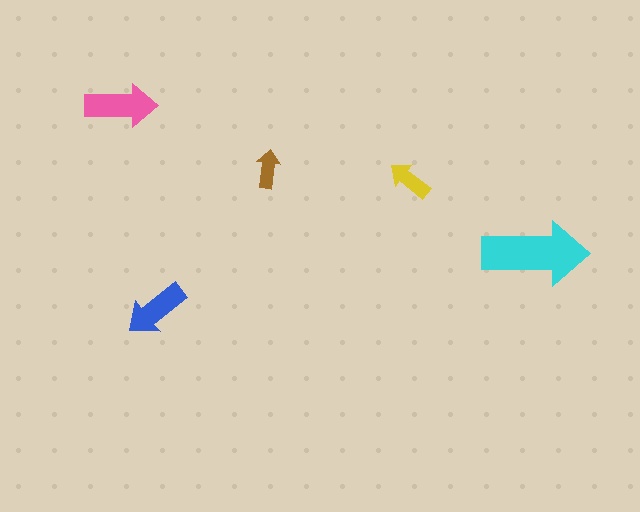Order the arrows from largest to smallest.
the cyan one, the pink one, the blue one, the yellow one, the brown one.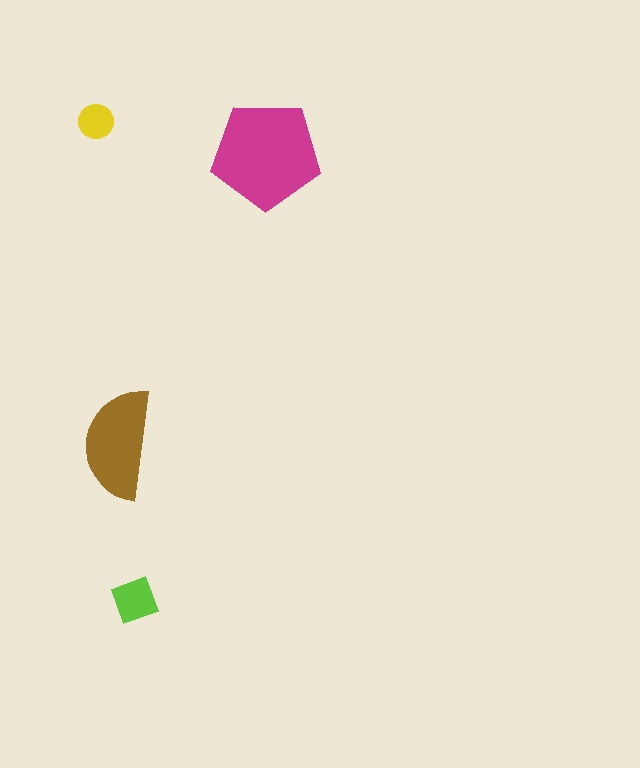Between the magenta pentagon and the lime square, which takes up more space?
The magenta pentagon.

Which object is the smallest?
The yellow circle.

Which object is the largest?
The magenta pentagon.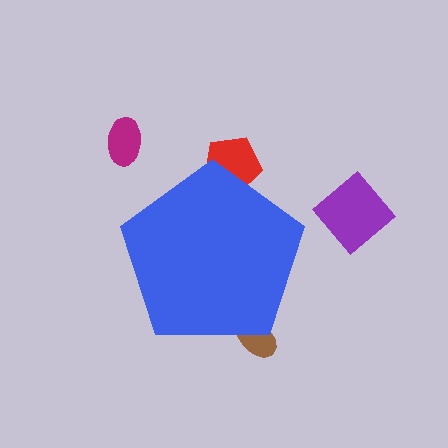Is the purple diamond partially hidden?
No, the purple diamond is fully visible.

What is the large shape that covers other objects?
A blue pentagon.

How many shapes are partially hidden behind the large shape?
2 shapes are partially hidden.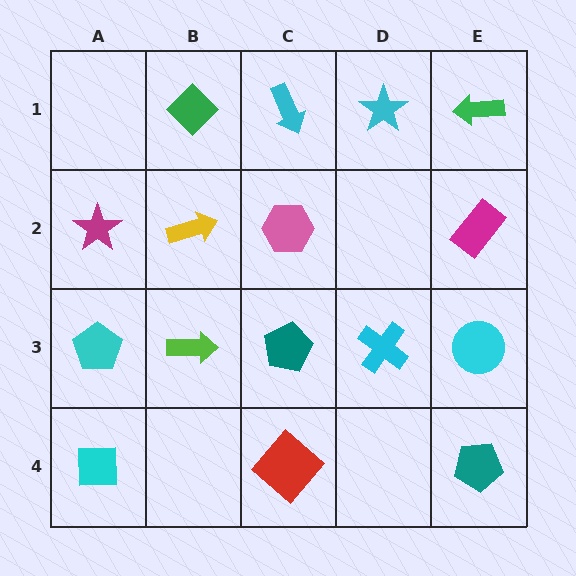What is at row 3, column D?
A cyan cross.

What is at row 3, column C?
A teal pentagon.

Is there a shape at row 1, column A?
No, that cell is empty.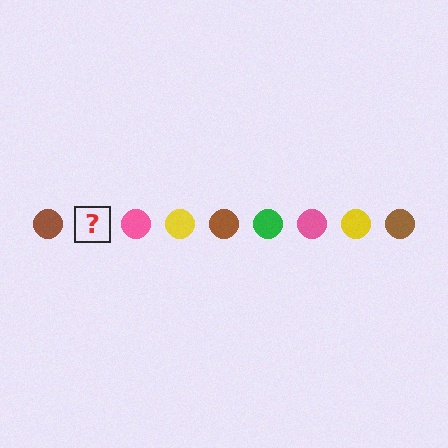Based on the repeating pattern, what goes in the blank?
The blank should be a green circle.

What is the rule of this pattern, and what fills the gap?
The rule is that the pattern cycles through brown, green, pink, yellow circles. The gap should be filled with a green circle.